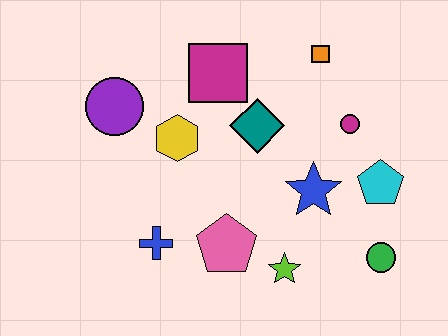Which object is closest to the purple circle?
The yellow hexagon is closest to the purple circle.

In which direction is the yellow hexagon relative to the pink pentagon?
The yellow hexagon is above the pink pentagon.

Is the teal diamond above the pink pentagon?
Yes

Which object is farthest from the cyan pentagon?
The purple circle is farthest from the cyan pentagon.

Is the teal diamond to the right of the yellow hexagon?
Yes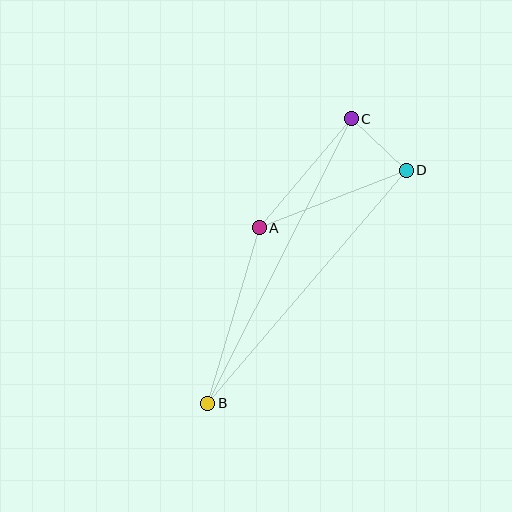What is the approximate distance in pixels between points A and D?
The distance between A and D is approximately 158 pixels.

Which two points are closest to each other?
Points C and D are closest to each other.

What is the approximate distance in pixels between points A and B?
The distance between A and B is approximately 183 pixels.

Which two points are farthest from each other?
Points B and C are farthest from each other.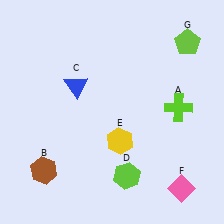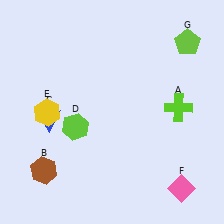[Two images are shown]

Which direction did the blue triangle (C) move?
The blue triangle (C) moved down.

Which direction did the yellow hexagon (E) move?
The yellow hexagon (E) moved left.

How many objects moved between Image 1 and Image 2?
3 objects moved between the two images.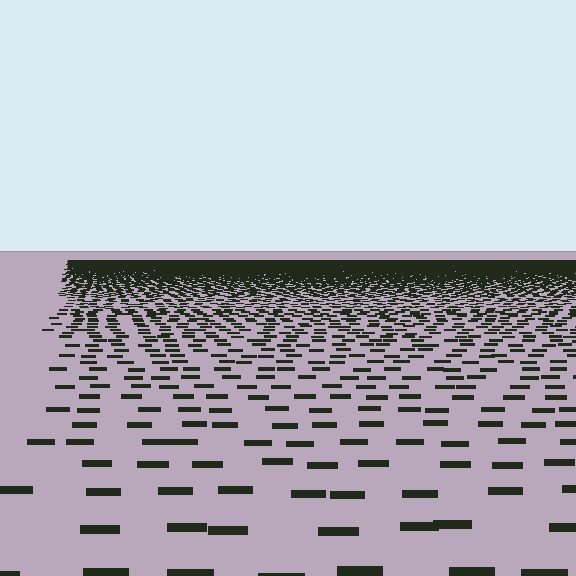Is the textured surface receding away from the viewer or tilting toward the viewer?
The surface is receding away from the viewer. Texture elements get smaller and denser toward the top.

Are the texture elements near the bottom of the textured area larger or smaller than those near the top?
Larger. Near the bottom, elements are closer to the viewer and appear at a bigger on-screen size.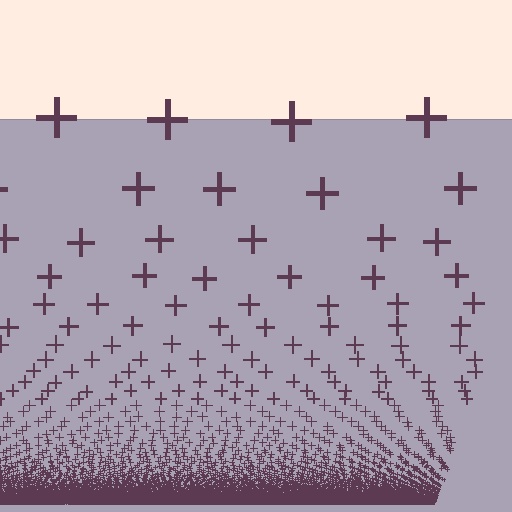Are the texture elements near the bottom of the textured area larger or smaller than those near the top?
Smaller. The gradient is inverted — elements near the bottom are smaller and denser.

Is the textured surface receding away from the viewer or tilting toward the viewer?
The surface appears to tilt toward the viewer. Texture elements get larger and sparser toward the top.